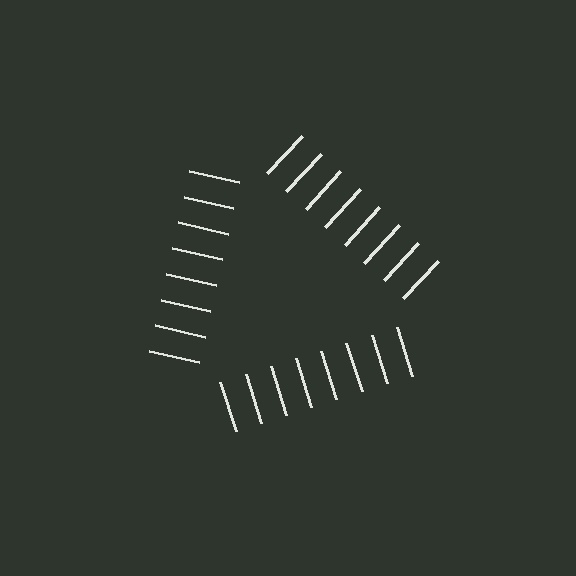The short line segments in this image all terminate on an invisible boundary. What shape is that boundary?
An illusory triangle — the line segments terminate on its edges but no continuous stroke is drawn.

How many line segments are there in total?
24 — 8 along each of the 3 edges.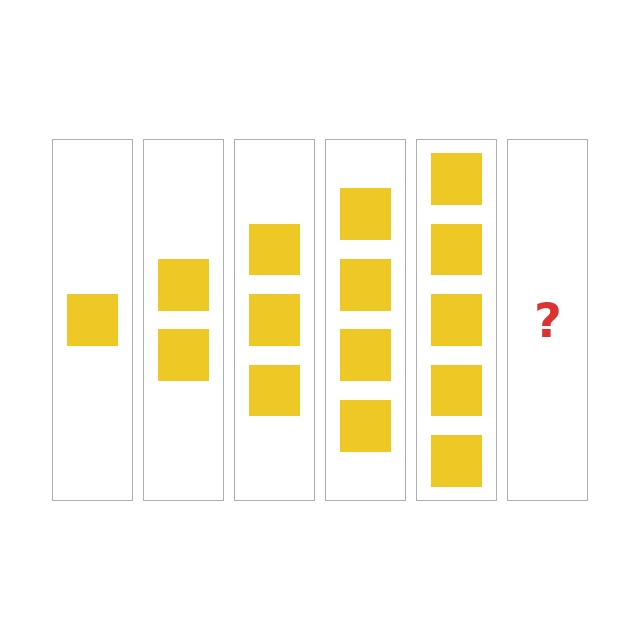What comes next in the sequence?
The next element should be 6 squares.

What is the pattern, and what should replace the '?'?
The pattern is that each step adds one more square. The '?' should be 6 squares.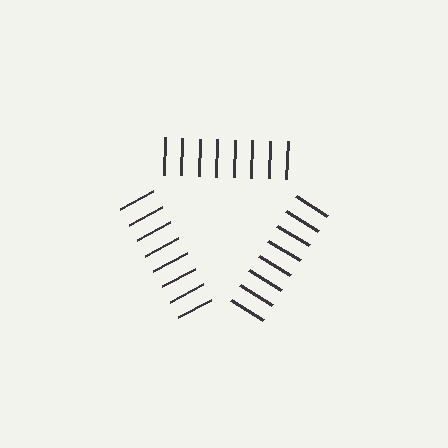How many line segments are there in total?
24 — 8 along each of the 3 edges.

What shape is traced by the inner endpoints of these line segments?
An illusory triangle — the line segments terminate on its edges but no continuous stroke is drawn.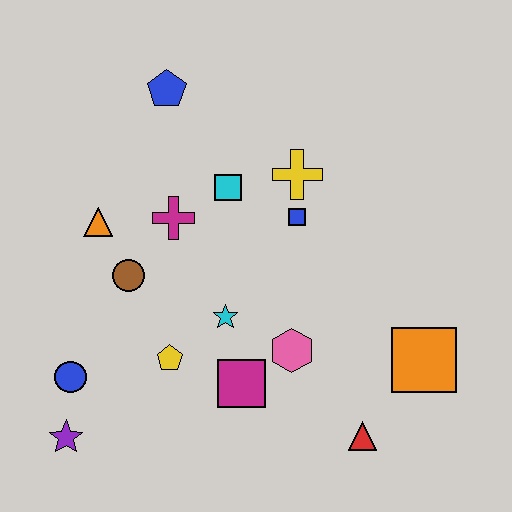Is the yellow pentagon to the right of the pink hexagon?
No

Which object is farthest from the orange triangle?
The orange square is farthest from the orange triangle.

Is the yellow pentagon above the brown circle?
No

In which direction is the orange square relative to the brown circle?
The orange square is to the right of the brown circle.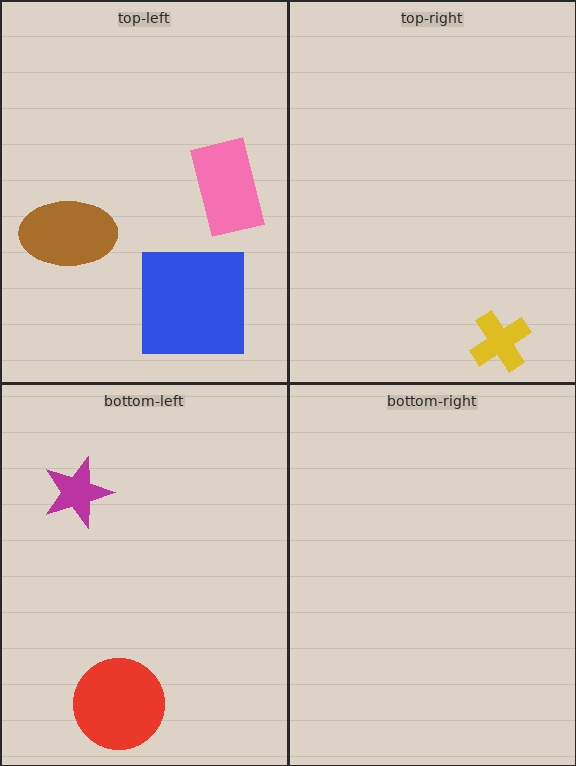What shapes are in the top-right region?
The yellow cross.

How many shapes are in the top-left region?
3.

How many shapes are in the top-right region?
1.